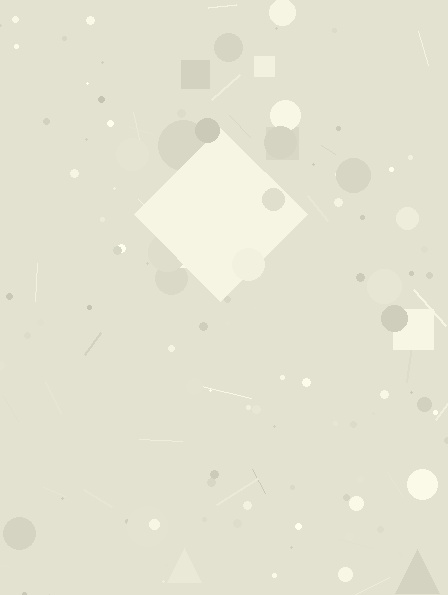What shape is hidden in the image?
A diamond is hidden in the image.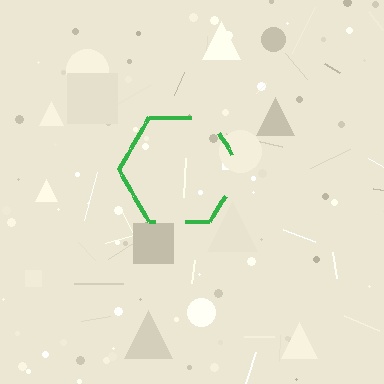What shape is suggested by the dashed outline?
The dashed outline suggests a hexagon.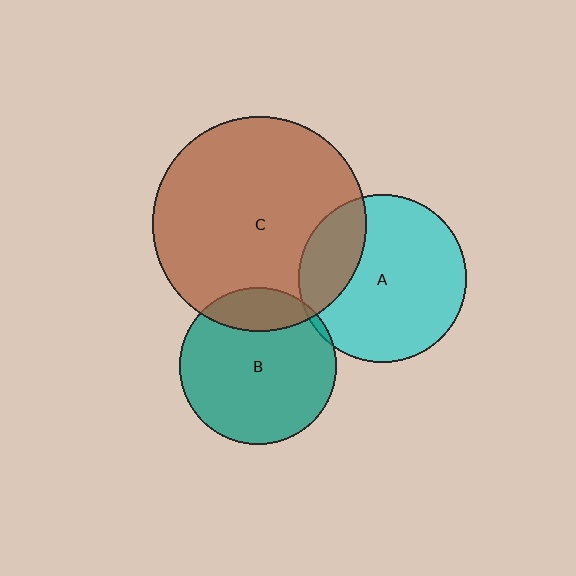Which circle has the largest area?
Circle C (brown).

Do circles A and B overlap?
Yes.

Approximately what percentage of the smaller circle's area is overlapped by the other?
Approximately 5%.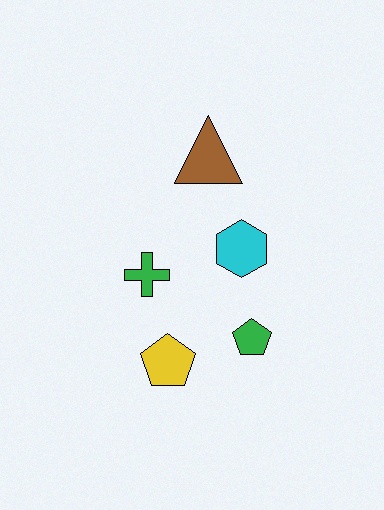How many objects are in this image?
There are 5 objects.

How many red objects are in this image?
There are no red objects.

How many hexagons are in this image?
There is 1 hexagon.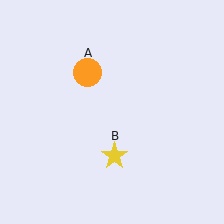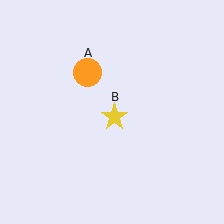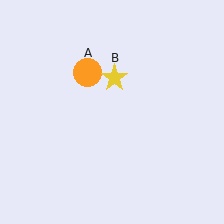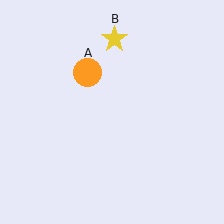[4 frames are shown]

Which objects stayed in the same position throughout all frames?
Orange circle (object A) remained stationary.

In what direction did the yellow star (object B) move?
The yellow star (object B) moved up.